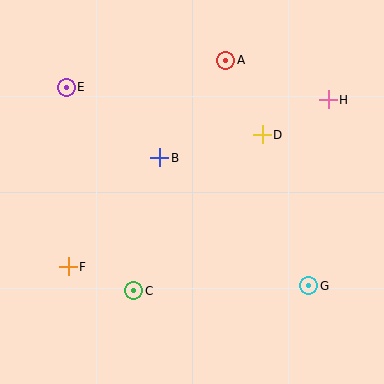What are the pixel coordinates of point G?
Point G is at (309, 286).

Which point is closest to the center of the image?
Point B at (160, 158) is closest to the center.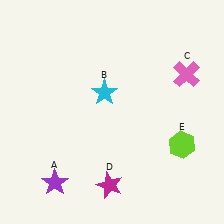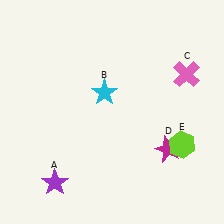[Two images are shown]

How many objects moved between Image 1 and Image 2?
1 object moved between the two images.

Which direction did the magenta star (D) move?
The magenta star (D) moved right.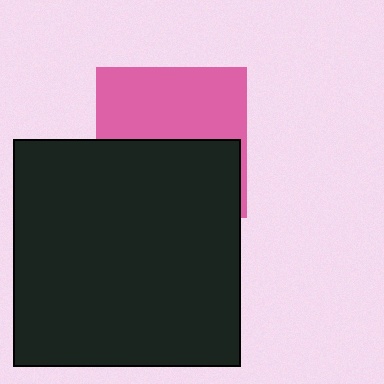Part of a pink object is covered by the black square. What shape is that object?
It is a square.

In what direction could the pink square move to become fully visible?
The pink square could move up. That would shift it out from behind the black square entirely.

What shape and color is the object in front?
The object in front is a black square.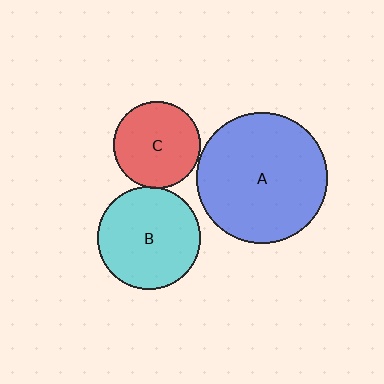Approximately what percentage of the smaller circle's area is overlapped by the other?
Approximately 5%.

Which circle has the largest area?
Circle A (blue).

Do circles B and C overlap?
Yes.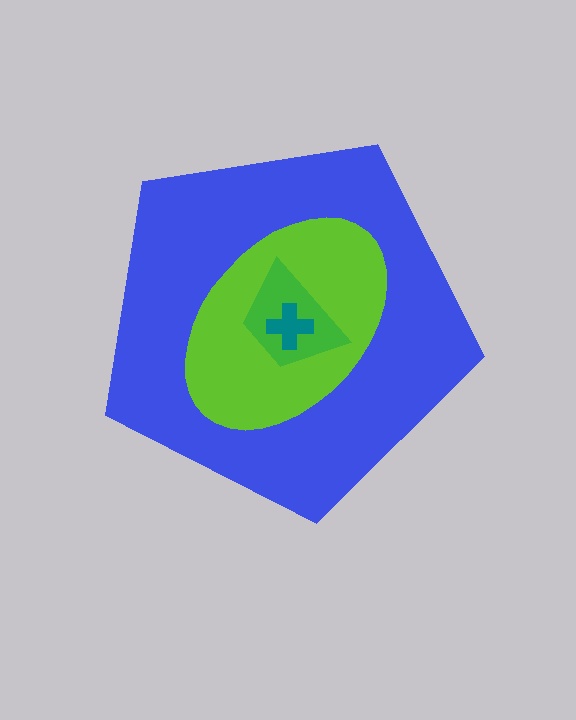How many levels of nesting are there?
4.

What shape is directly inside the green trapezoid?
The teal cross.